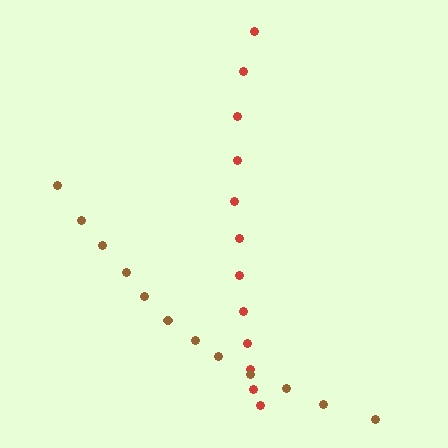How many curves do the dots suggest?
There are 2 distinct paths.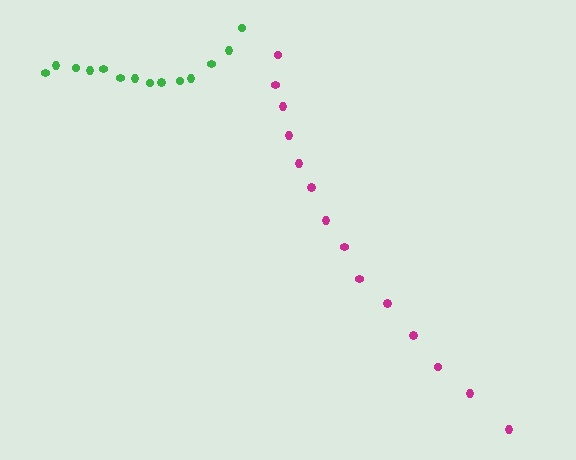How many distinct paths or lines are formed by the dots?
There are 2 distinct paths.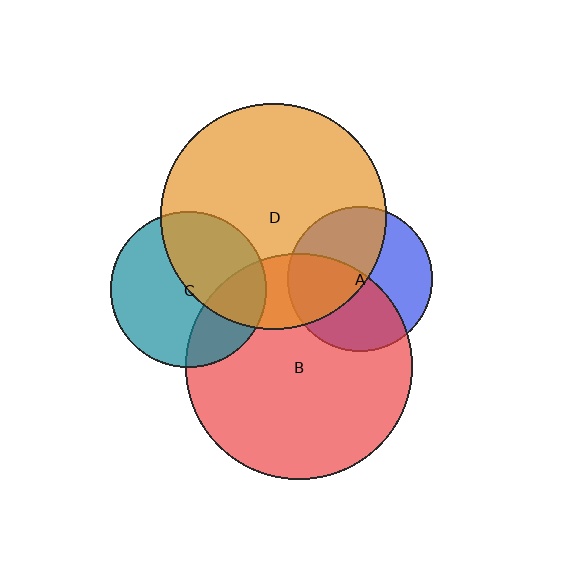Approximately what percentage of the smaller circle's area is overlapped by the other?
Approximately 50%.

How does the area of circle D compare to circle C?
Approximately 2.1 times.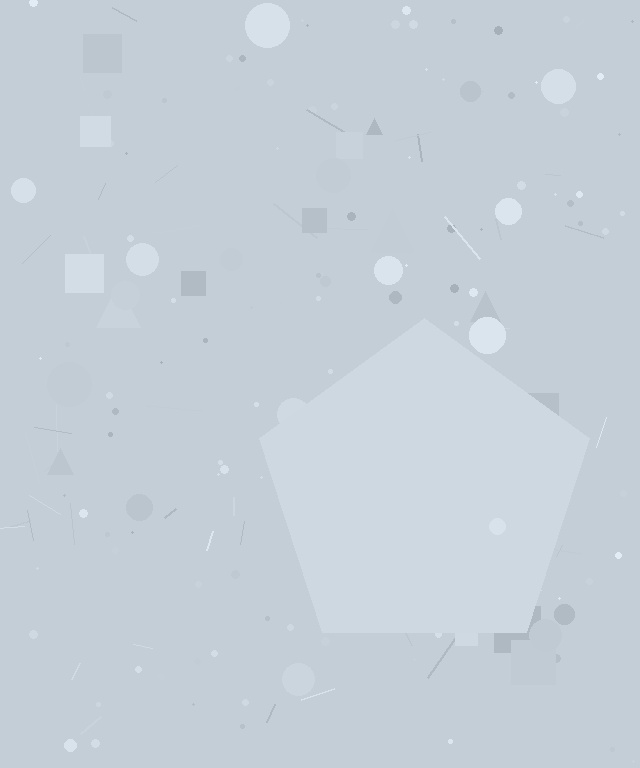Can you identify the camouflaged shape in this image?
The camouflaged shape is a pentagon.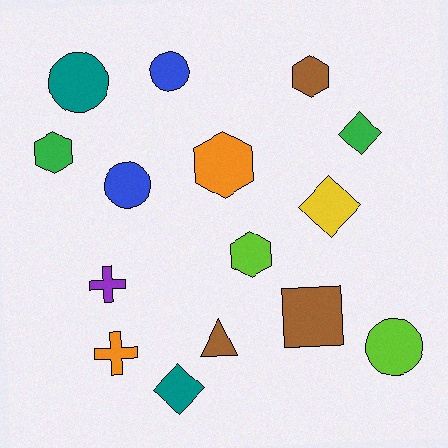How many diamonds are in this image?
There are 3 diamonds.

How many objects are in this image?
There are 15 objects.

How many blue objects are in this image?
There are 2 blue objects.